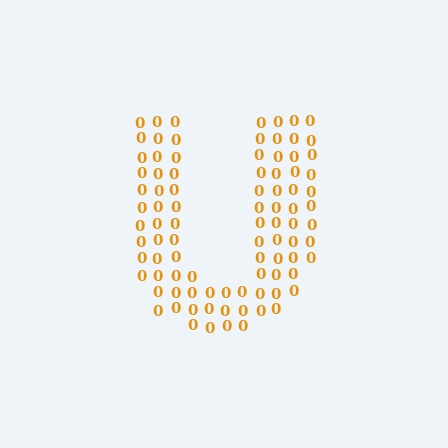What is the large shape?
The large shape is the letter U.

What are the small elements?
The small elements are digit 0's.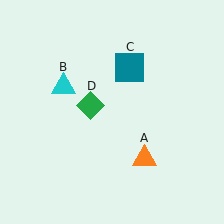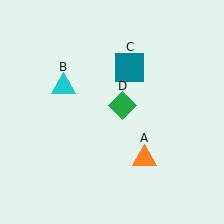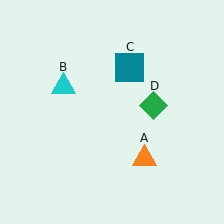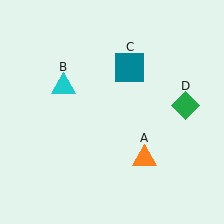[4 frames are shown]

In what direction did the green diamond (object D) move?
The green diamond (object D) moved right.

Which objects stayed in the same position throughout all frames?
Orange triangle (object A) and cyan triangle (object B) and teal square (object C) remained stationary.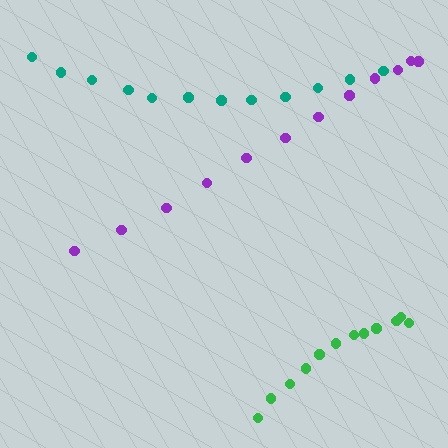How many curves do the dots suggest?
There are 3 distinct paths.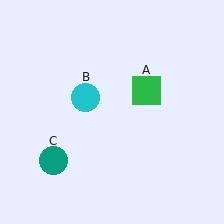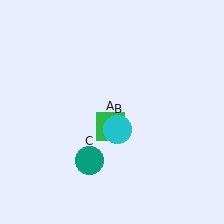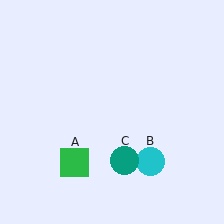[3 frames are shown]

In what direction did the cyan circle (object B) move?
The cyan circle (object B) moved down and to the right.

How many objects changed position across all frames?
3 objects changed position: green square (object A), cyan circle (object B), teal circle (object C).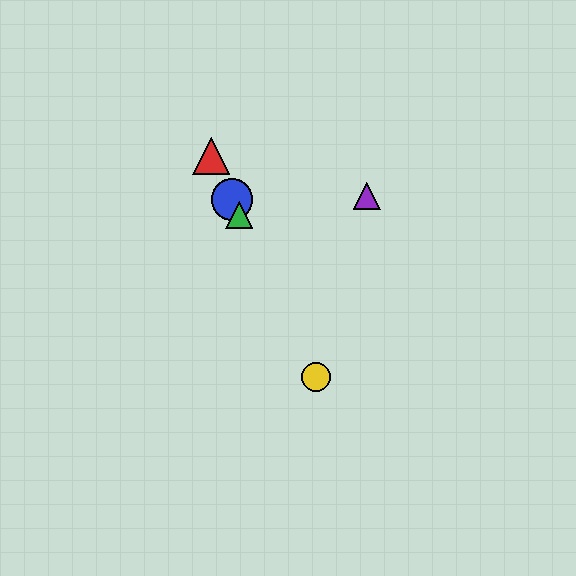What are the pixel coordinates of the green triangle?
The green triangle is at (239, 215).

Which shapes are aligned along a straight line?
The red triangle, the blue circle, the green triangle, the yellow circle are aligned along a straight line.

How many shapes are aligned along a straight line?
4 shapes (the red triangle, the blue circle, the green triangle, the yellow circle) are aligned along a straight line.